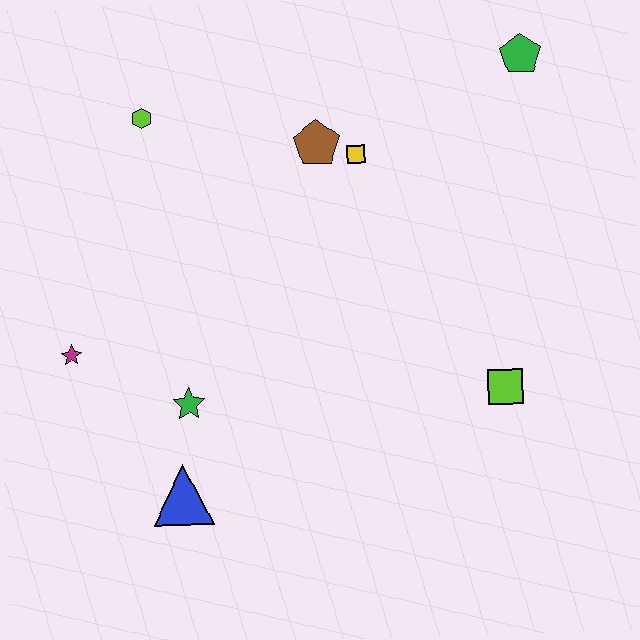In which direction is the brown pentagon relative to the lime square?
The brown pentagon is above the lime square.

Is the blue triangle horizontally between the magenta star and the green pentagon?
Yes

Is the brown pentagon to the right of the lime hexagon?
Yes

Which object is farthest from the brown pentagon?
The blue triangle is farthest from the brown pentagon.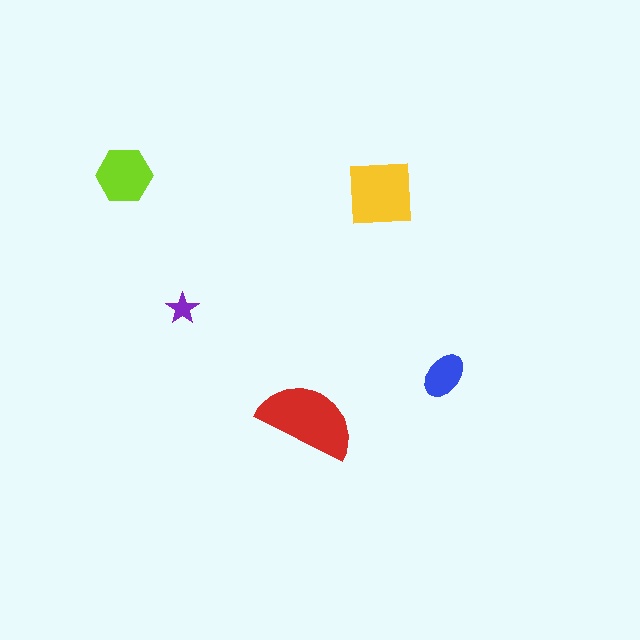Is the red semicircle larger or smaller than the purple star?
Larger.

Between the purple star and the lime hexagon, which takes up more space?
The lime hexagon.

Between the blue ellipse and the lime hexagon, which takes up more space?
The lime hexagon.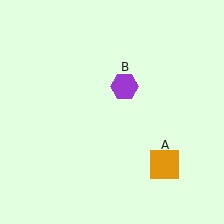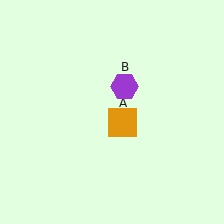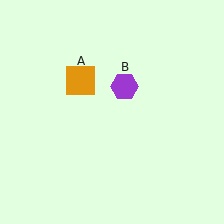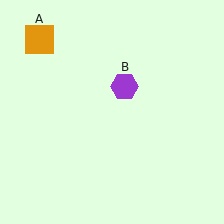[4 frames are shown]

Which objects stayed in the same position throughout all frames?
Purple hexagon (object B) remained stationary.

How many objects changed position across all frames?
1 object changed position: orange square (object A).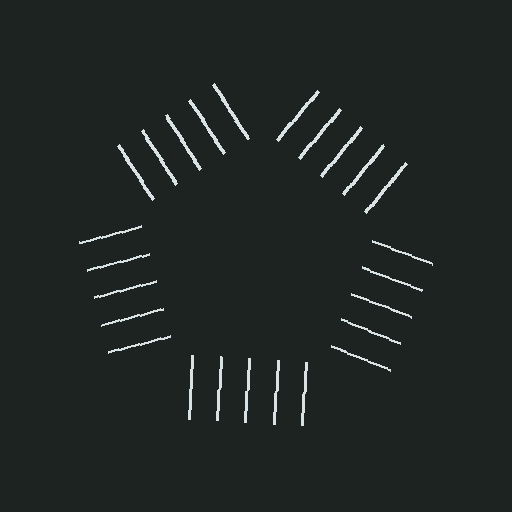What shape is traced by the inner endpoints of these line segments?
An illusory pentagon — the line segments terminate on its edges but no continuous stroke is drawn.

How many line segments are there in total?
25 — 5 along each of the 5 edges.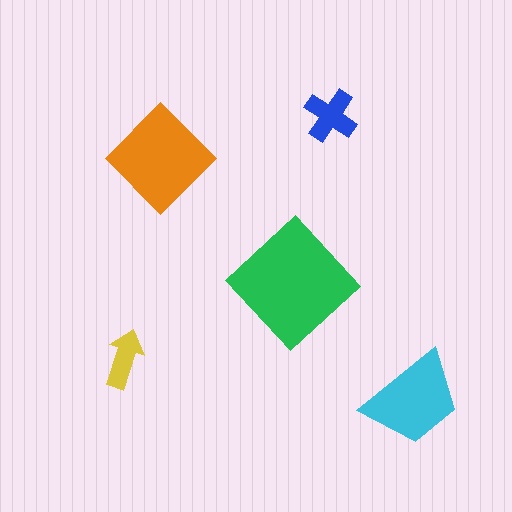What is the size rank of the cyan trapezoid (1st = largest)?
3rd.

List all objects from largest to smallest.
The green diamond, the orange diamond, the cyan trapezoid, the blue cross, the yellow arrow.